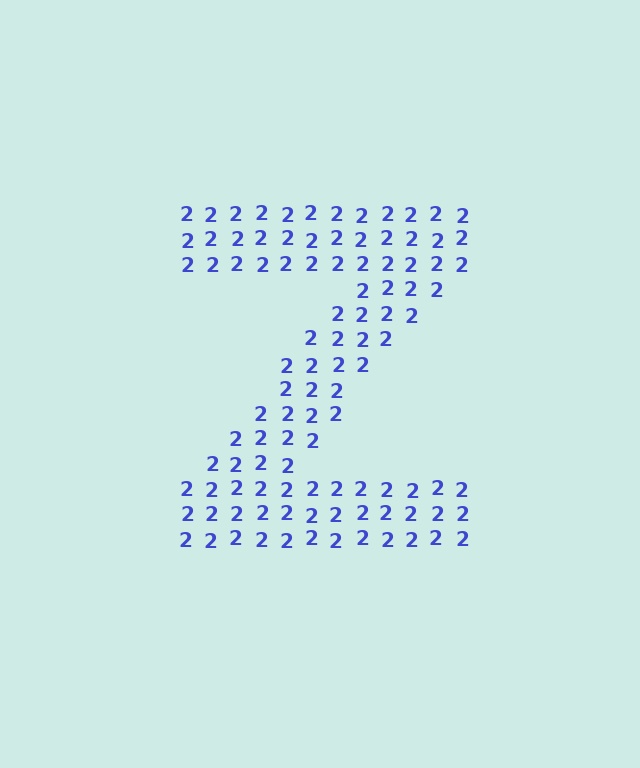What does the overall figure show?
The overall figure shows the letter Z.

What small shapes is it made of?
It is made of small digit 2's.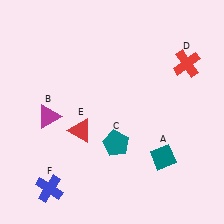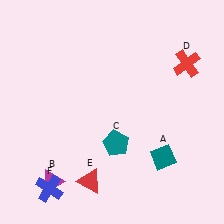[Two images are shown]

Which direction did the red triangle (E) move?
The red triangle (E) moved down.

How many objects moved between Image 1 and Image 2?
2 objects moved between the two images.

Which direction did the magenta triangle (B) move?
The magenta triangle (B) moved down.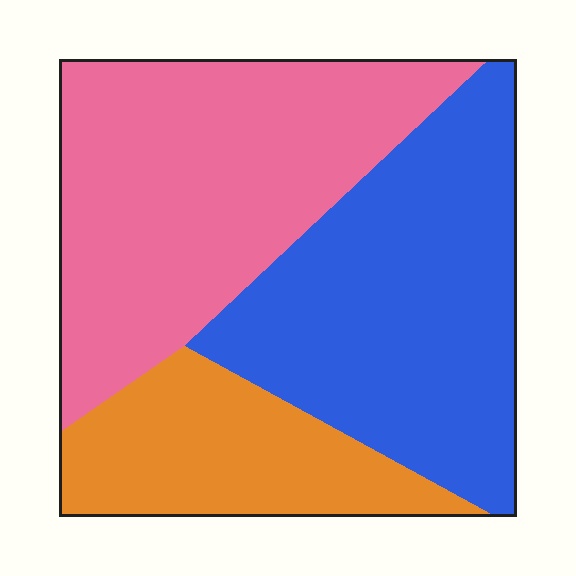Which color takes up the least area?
Orange, at roughly 20%.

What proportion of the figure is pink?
Pink covers about 40% of the figure.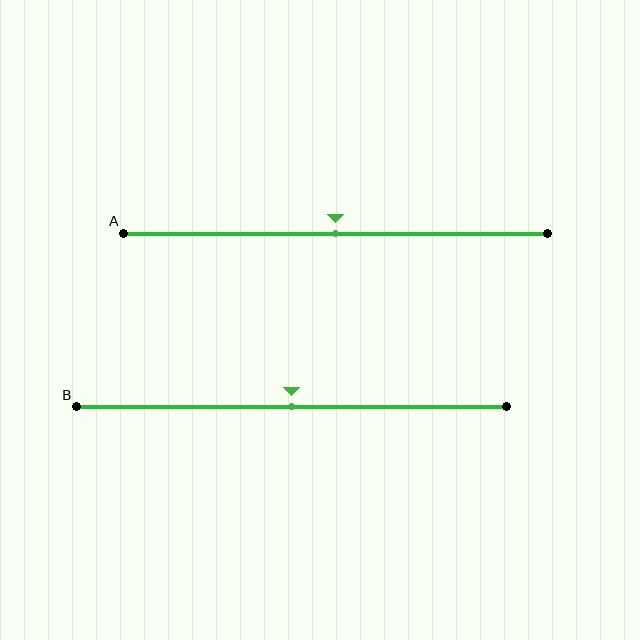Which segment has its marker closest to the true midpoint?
Segment A has its marker closest to the true midpoint.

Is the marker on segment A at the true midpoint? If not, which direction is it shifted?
Yes, the marker on segment A is at the true midpoint.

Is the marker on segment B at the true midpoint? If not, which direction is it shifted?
Yes, the marker on segment B is at the true midpoint.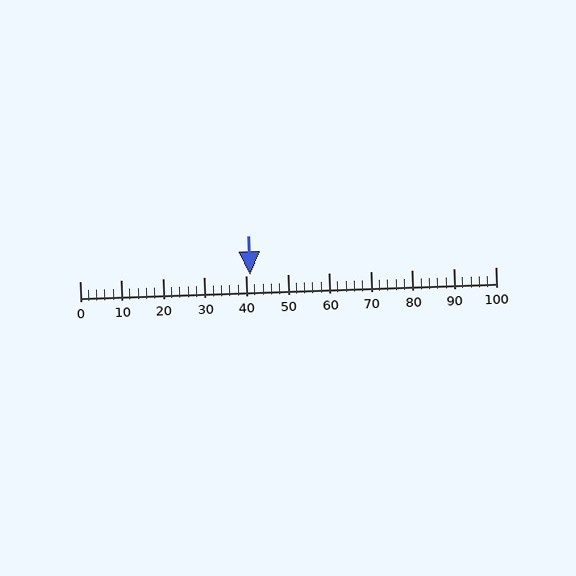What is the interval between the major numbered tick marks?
The major tick marks are spaced 10 units apart.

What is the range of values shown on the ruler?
The ruler shows values from 0 to 100.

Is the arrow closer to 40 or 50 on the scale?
The arrow is closer to 40.